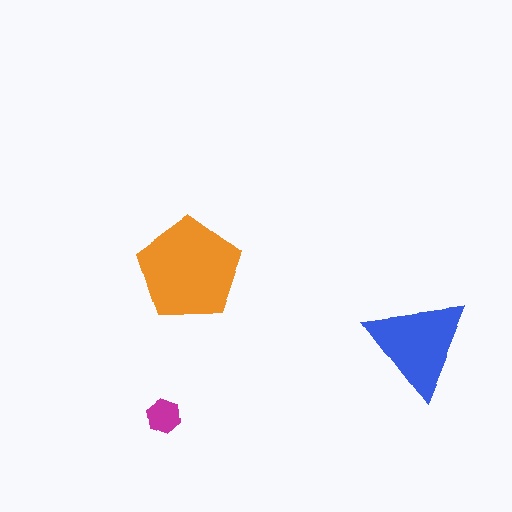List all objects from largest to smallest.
The orange pentagon, the blue triangle, the magenta hexagon.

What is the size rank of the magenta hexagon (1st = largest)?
3rd.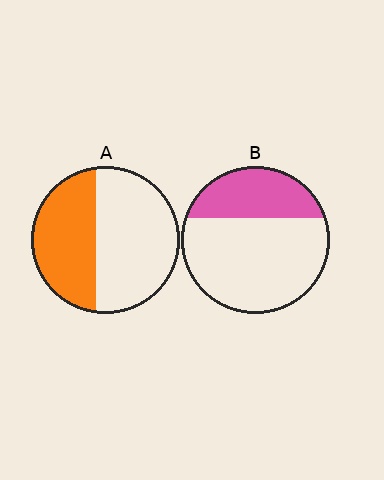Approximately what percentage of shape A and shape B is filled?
A is approximately 40% and B is approximately 30%.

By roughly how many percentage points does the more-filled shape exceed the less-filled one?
By roughly 10 percentage points (A over B).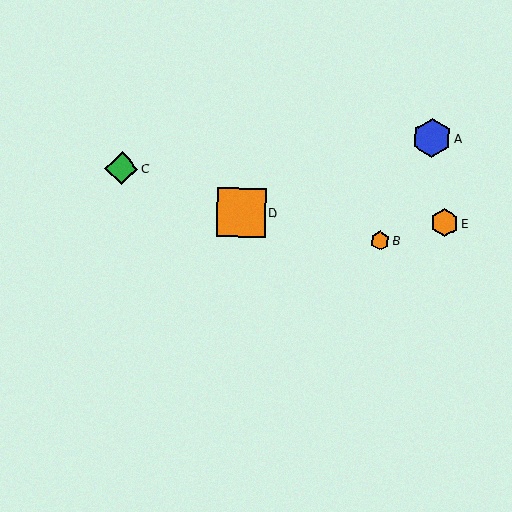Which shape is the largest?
The orange square (labeled D) is the largest.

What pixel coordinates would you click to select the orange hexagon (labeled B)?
Click at (380, 241) to select the orange hexagon B.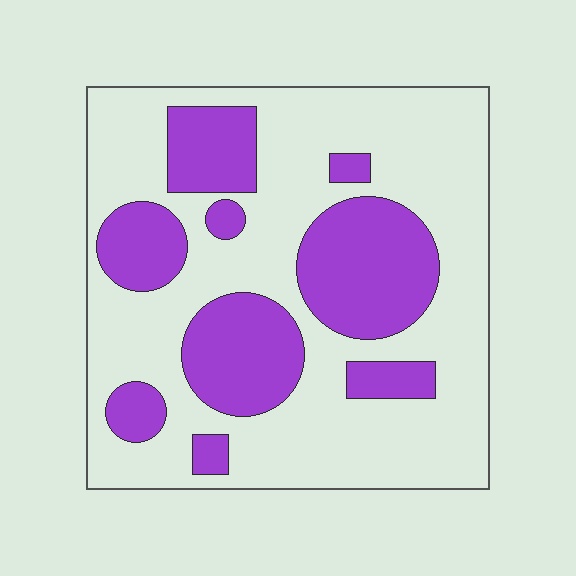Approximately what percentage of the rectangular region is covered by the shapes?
Approximately 35%.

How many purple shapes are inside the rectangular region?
9.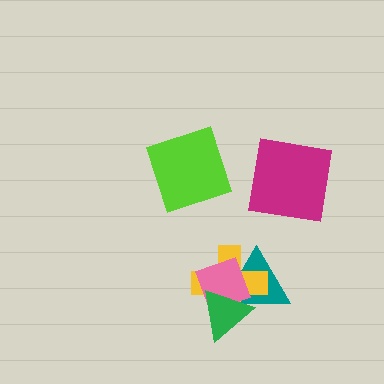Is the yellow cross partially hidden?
Yes, it is partially covered by another shape.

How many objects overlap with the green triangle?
3 objects overlap with the green triangle.